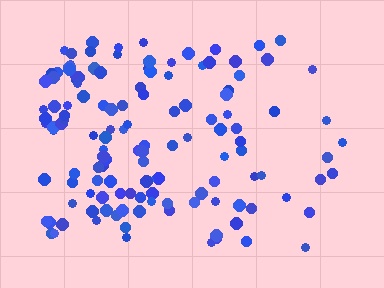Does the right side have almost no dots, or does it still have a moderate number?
Still a moderate number, just noticeably fewer than the left.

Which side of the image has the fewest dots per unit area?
The right.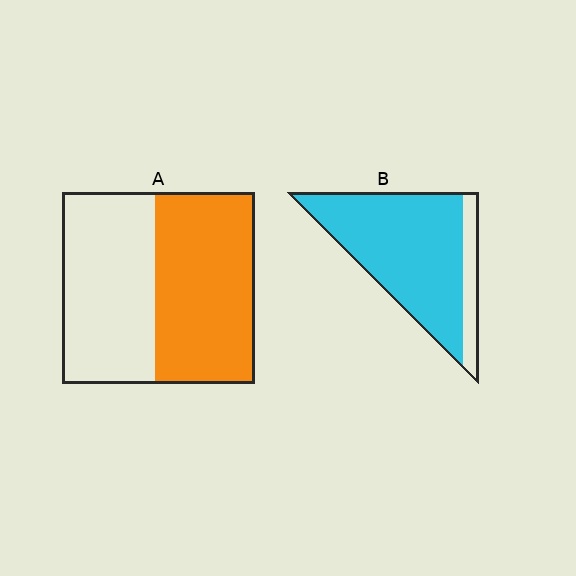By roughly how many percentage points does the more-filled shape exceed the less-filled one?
By roughly 30 percentage points (B over A).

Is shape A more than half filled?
Roughly half.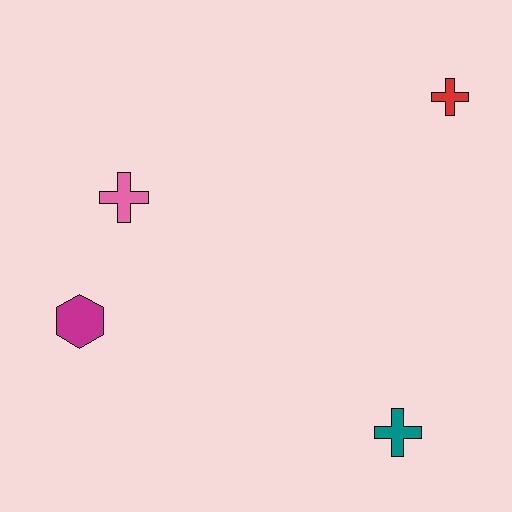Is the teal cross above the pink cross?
No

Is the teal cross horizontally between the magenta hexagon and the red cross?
Yes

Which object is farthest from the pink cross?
The teal cross is farthest from the pink cross.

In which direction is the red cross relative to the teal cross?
The red cross is above the teal cross.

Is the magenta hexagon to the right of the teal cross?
No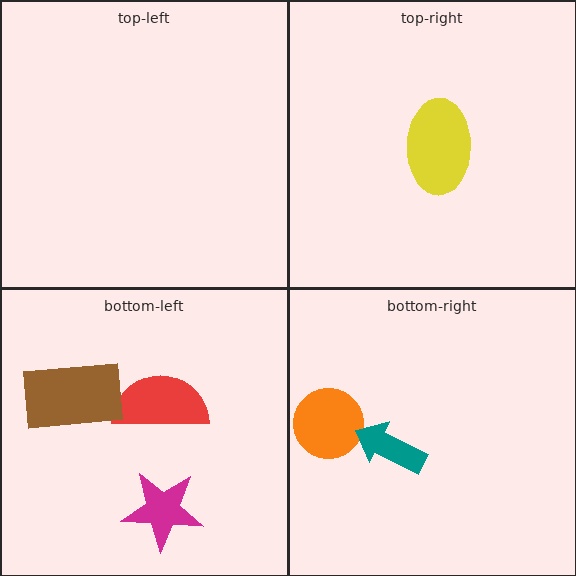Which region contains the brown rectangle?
The bottom-left region.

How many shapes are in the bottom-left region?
3.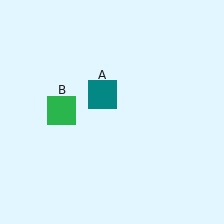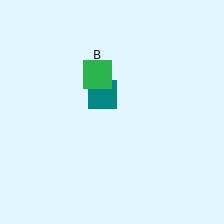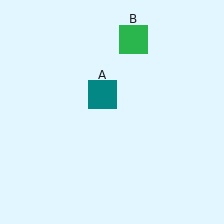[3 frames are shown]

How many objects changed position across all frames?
1 object changed position: green square (object B).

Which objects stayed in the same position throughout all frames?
Teal square (object A) remained stationary.